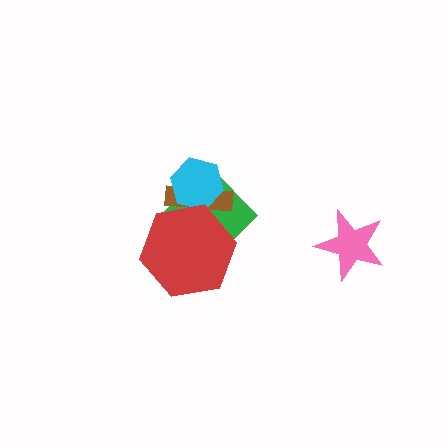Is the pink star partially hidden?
No, no other shape covers it.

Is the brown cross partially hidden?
Yes, it is partially covered by another shape.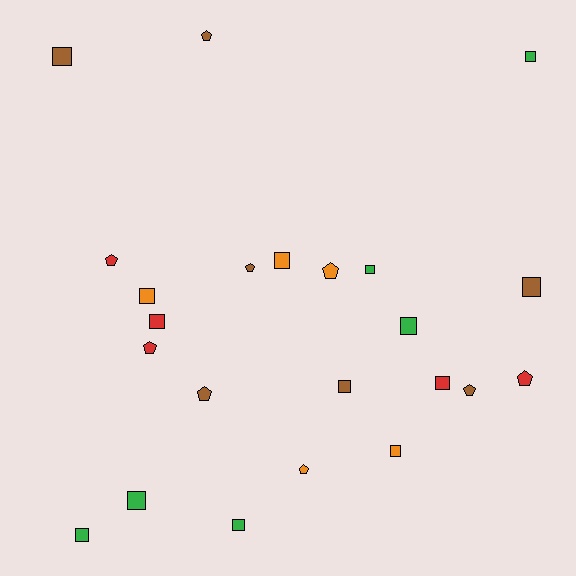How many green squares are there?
There are 6 green squares.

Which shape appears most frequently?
Square, with 14 objects.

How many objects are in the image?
There are 23 objects.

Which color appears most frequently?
Brown, with 7 objects.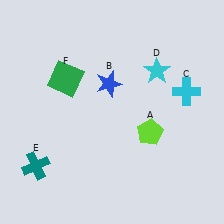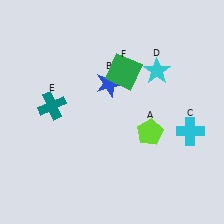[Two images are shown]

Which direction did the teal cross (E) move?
The teal cross (E) moved up.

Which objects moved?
The objects that moved are: the cyan cross (C), the teal cross (E), the green square (F).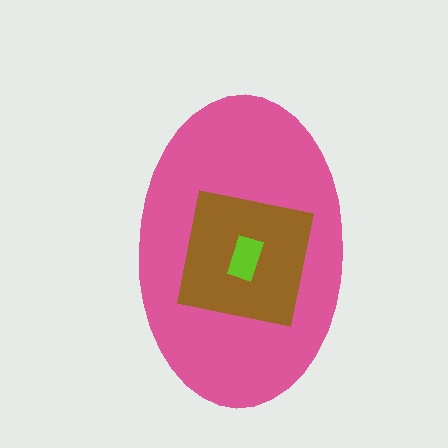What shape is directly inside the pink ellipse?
The brown square.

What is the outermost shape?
The pink ellipse.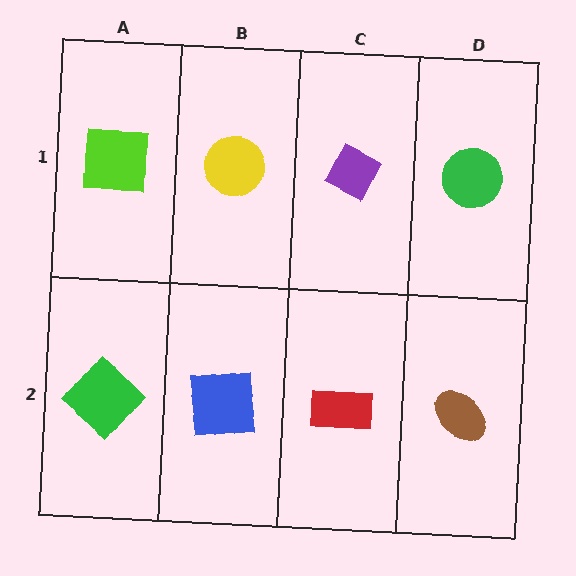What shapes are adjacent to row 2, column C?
A purple diamond (row 1, column C), a blue square (row 2, column B), a brown ellipse (row 2, column D).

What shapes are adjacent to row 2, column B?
A yellow circle (row 1, column B), a green diamond (row 2, column A), a red rectangle (row 2, column C).